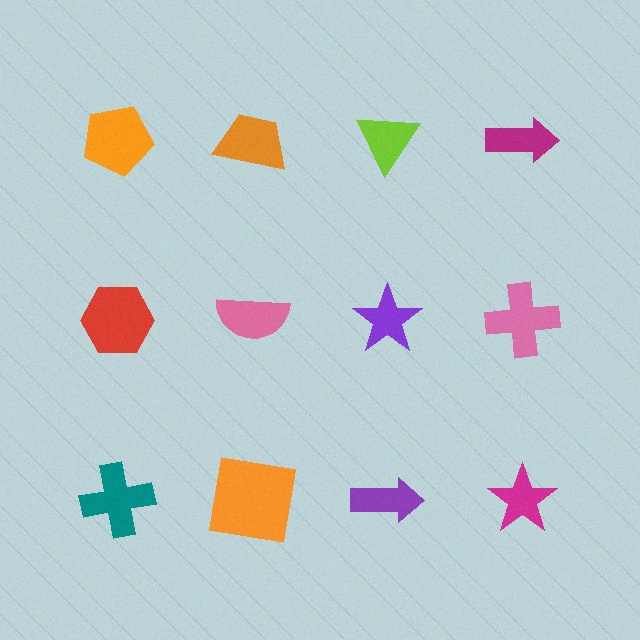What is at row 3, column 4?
A magenta star.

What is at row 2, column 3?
A purple star.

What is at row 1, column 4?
A magenta arrow.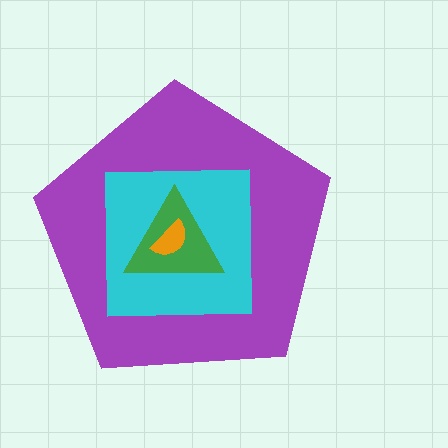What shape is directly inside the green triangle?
The orange semicircle.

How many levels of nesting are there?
4.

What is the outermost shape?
The purple pentagon.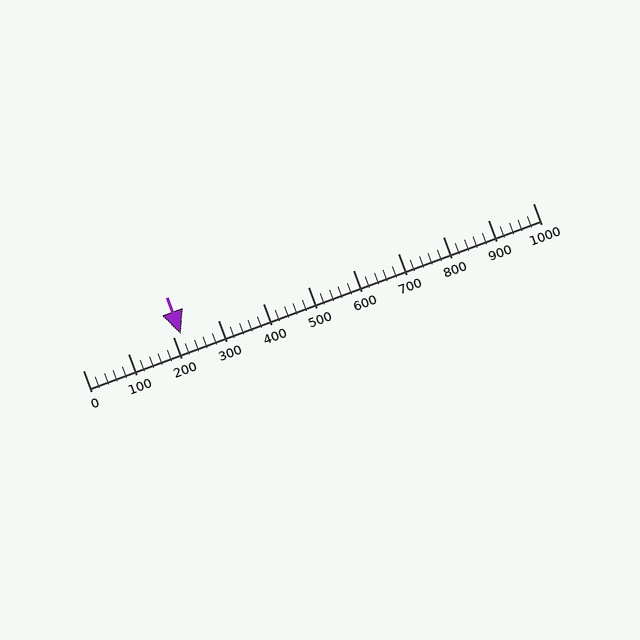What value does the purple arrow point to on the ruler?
The purple arrow points to approximately 217.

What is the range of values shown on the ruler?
The ruler shows values from 0 to 1000.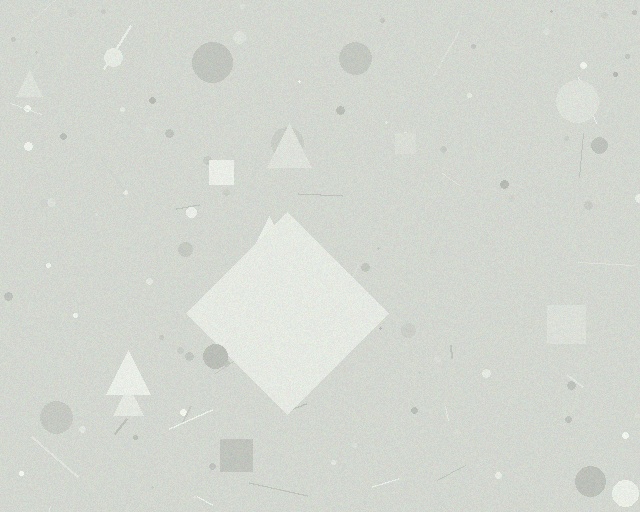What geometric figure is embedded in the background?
A diamond is embedded in the background.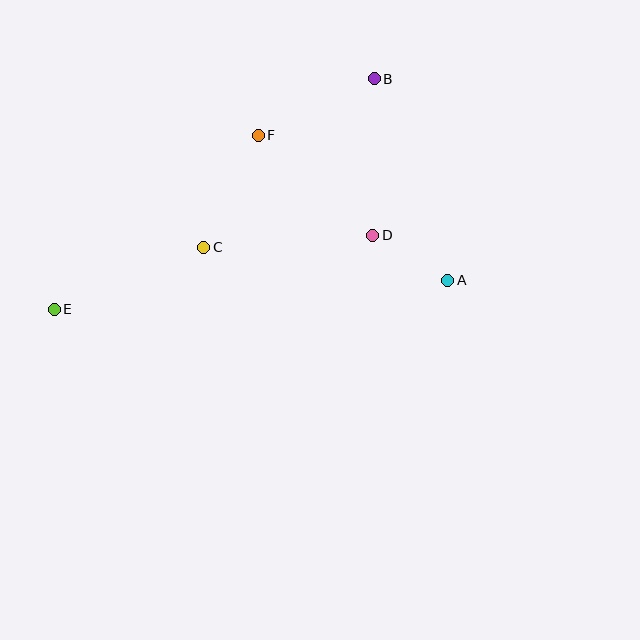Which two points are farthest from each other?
Points A and E are farthest from each other.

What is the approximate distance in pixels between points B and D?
The distance between B and D is approximately 157 pixels.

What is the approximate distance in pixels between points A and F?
The distance between A and F is approximately 239 pixels.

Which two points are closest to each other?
Points A and D are closest to each other.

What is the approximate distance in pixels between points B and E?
The distance between B and E is approximately 394 pixels.